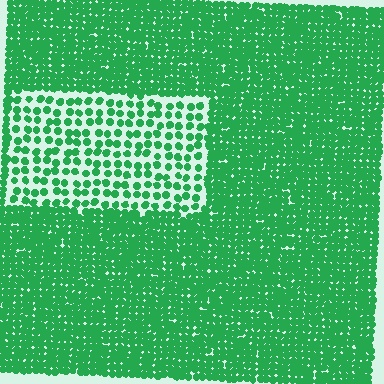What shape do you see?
I see a rectangle.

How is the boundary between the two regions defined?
The boundary is defined by a change in element density (approximately 2.5x ratio). All elements are the same color, size, and shape.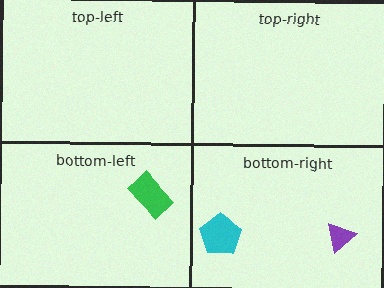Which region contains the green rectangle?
The bottom-left region.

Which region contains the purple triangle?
The bottom-right region.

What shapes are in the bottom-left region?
The green rectangle.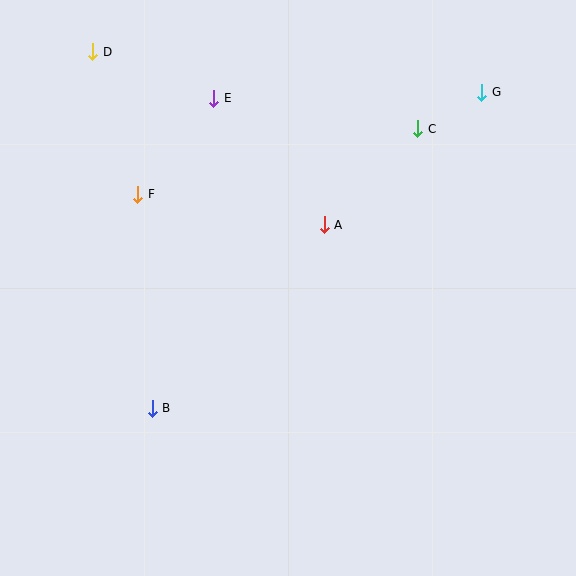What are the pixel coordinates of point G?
Point G is at (482, 92).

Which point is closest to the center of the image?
Point A at (324, 225) is closest to the center.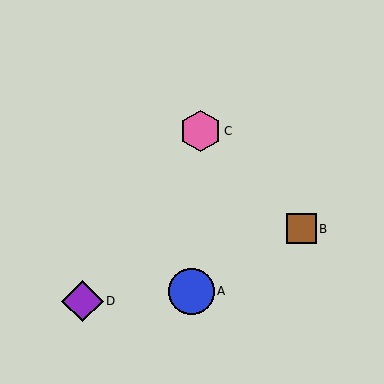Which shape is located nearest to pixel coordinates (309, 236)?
The brown square (labeled B) at (301, 229) is nearest to that location.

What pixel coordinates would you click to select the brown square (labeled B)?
Click at (301, 229) to select the brown square B.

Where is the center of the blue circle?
The center of the blue circle is at (191, 291).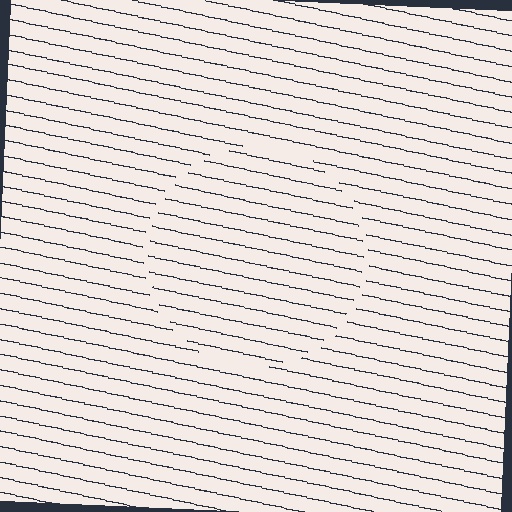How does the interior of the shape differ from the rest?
The interior of the shape contains the same grating, shifted by half a period — the contour is defined by the phase discontinuity where line-ends from the inner and outer gratings abut.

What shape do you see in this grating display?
An illusory circle. The interior of the shape contains the same grating, shifted by half a period — the contour is defined by the phase discontinuity where line-ends from the inner and outer gratings abut.